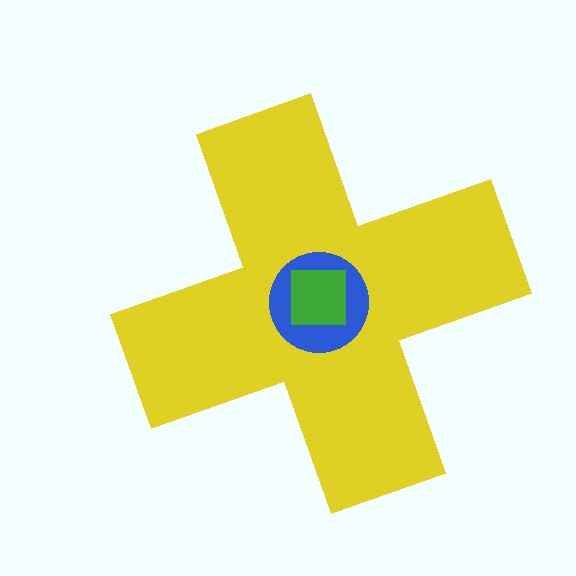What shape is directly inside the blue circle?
The green square.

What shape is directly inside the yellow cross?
The blue circle.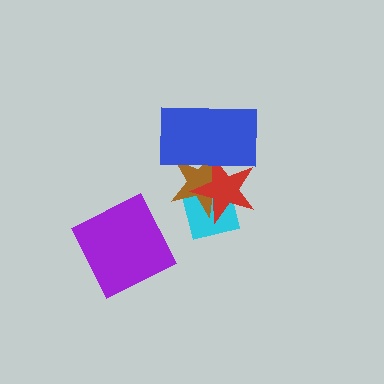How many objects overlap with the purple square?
0 objects overlap with the purple square.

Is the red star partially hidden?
Yes, it is partially covered by another shape.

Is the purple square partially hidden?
No, no other shape covers it.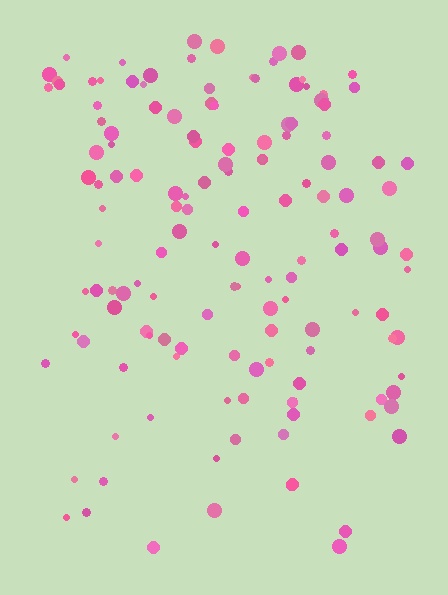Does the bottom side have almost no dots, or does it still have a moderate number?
Still a moderate number, just noticeably fewer than the top.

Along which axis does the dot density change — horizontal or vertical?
Vertical.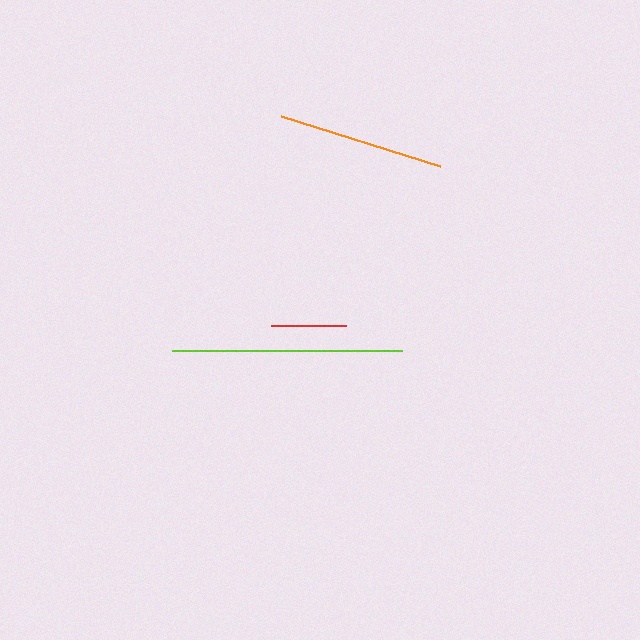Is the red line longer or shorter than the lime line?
The lime line is longer than the red line.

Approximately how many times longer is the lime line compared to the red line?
The lime line is approximately 3.1 times the length of the red line.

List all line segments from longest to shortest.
From longest to shortest: lime, orange, red.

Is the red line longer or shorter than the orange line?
The orange line is longer than the red line.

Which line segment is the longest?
The lime line is the longest at approximately 230 pixels.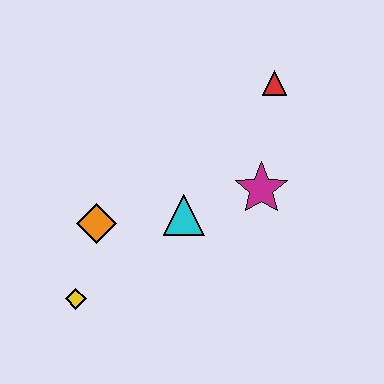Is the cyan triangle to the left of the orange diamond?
No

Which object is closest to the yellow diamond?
The orange diamond is closest to the yellow diamond.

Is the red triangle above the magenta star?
Yes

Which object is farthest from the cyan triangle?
The red triangle is farthest from the cyan triangle.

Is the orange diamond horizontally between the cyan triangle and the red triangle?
No